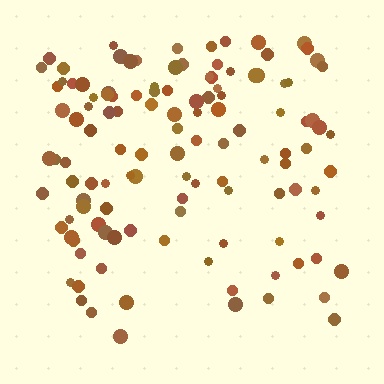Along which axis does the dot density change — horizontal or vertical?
Vertical.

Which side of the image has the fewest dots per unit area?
The bottom.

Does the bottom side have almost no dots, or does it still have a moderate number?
Still a moderate number, just noticeably fewer than the top.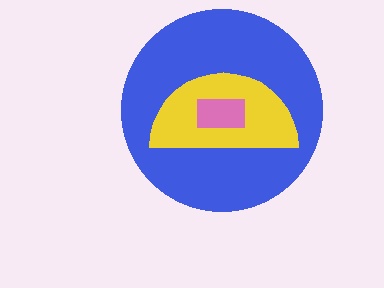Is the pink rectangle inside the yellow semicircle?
Yes.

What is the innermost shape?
The pink rectangle.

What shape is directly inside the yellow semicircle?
The pink rectangle.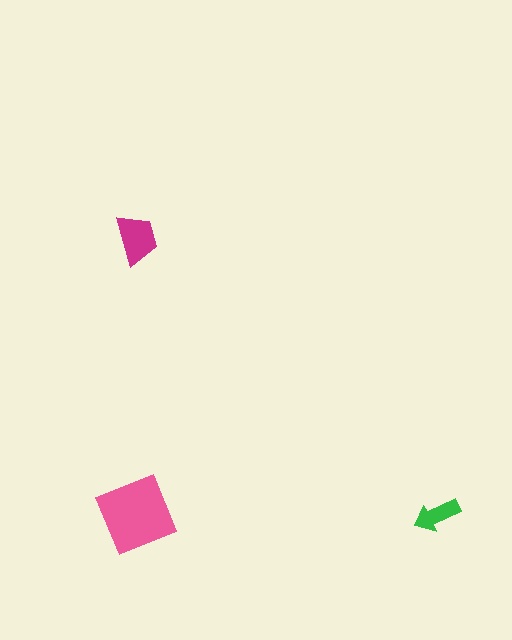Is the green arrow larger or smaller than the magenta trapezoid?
Smaller.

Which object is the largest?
The pink diamond.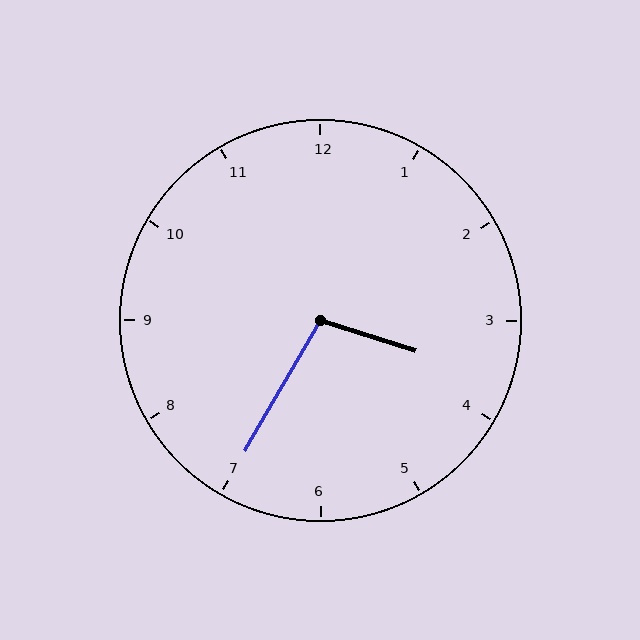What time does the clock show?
3:35.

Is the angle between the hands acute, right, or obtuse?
It is obtuse.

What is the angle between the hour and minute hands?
Approximately 102 degrees.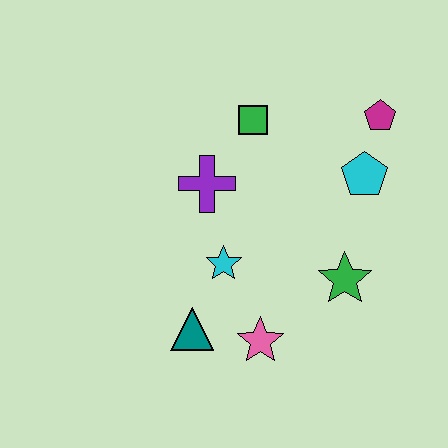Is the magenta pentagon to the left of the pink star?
No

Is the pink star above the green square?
No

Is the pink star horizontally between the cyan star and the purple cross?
No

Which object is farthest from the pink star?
The magenta pentagon is farthest from the pink star.